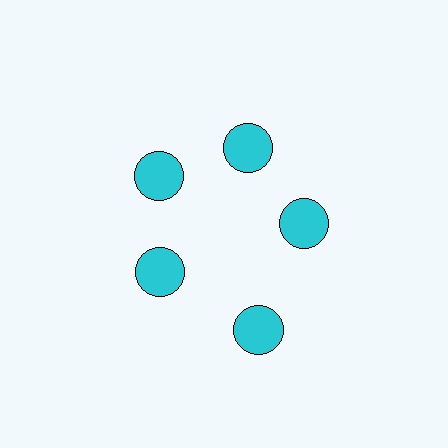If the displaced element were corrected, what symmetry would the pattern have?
It would have 5-fold rotational symmetry — the pattern would map onto itself every 72 degrees.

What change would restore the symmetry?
The symmetry would be restored by moving it inward, back onto the ring so that all 5 circles sit at equal angles and equal distance from the center.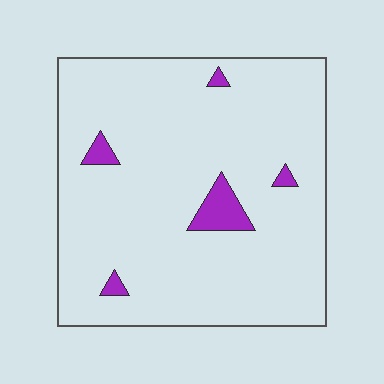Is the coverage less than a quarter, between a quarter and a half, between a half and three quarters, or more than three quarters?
Less than a quarter.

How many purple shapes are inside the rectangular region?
5.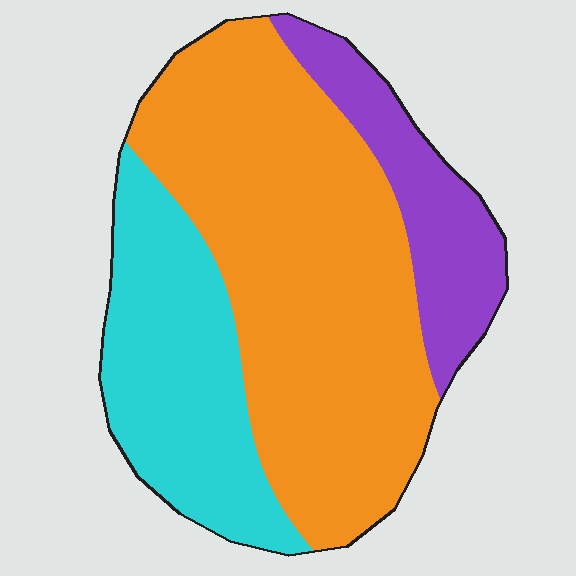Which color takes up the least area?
Purple, at roughly 15%.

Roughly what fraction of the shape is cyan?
Cyan takes up about one quarter (1/4) of the shape.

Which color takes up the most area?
Orange, at roughly 55%.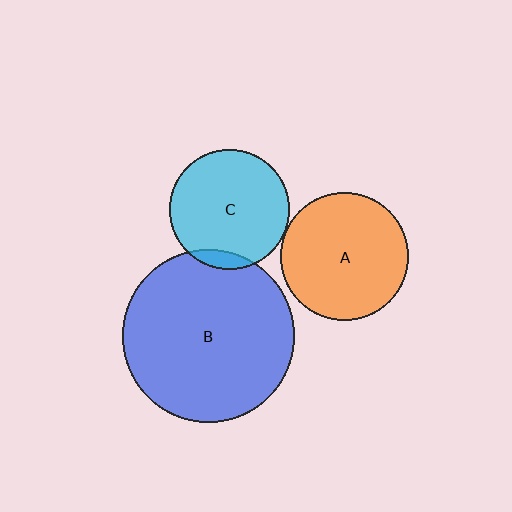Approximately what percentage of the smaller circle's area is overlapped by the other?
Approximately 5%.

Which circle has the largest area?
Circle B (blue).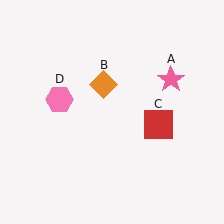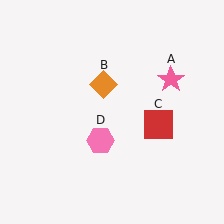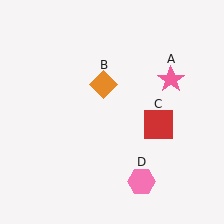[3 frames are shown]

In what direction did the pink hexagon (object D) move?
The pink hexagon (object D) moved down and to the right.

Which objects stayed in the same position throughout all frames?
Pink star (object A) and orange diamond (object B) and red square (object C) remained stationary.